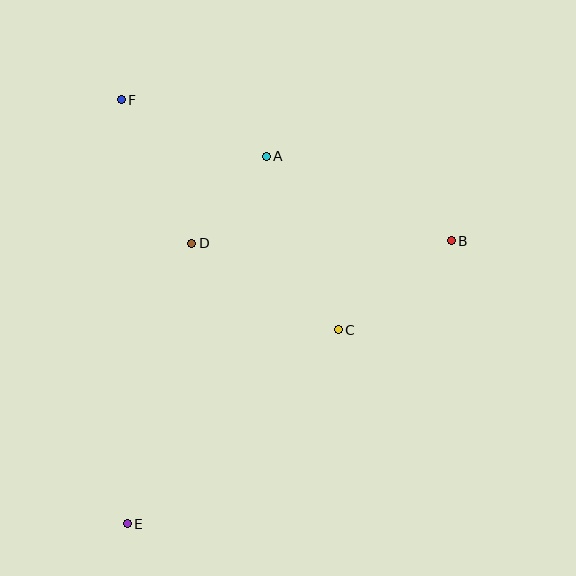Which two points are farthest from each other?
Points B and E are farthest from each other.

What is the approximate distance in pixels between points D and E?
The distance between D and E is approximately 287 pixels.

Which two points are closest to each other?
Points A and D are closest to each other.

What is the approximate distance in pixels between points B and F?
The distance between B and F is approximately 359 pixels.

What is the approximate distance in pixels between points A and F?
The distance between A and F is approximately 156 pixels.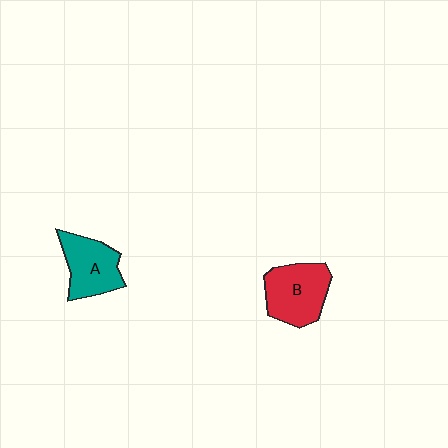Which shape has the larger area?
Shape B (red).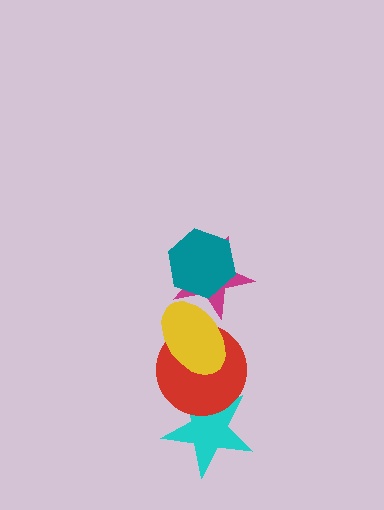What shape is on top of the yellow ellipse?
The magenta star is on top of the yellow ellipse.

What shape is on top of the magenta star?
The teal hexagon is on top of the magenta star.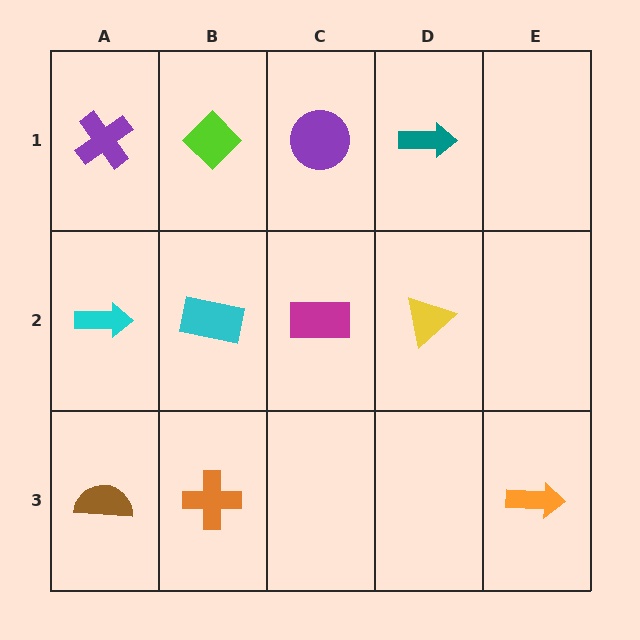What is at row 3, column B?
An orange cross.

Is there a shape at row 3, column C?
No, that cell is empty.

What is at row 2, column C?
A magenta rectangle.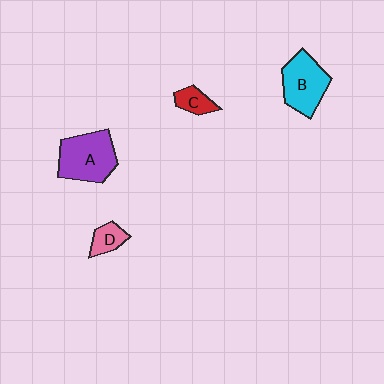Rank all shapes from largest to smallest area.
From largest to smallest: A (purple), B (cyan), D (pink), C (red).